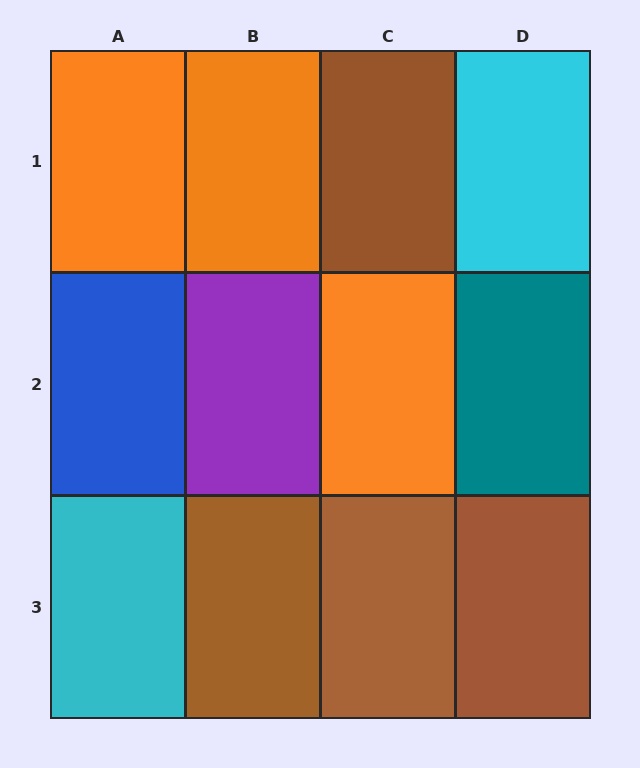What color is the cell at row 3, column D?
Brown.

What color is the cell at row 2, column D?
Teal.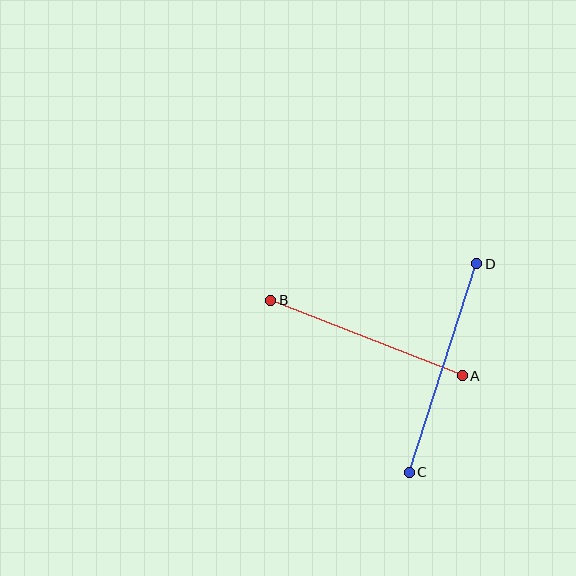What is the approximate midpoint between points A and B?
The midpoint is at approximately (367, 338) pixels.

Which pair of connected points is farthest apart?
Points C and D are farthest apart.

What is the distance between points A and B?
The distance is approximately 206 pixels.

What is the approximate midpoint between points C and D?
The midpoint is at approximately (443, 368) pixels.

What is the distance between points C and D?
The distance is approximately 219 pixels.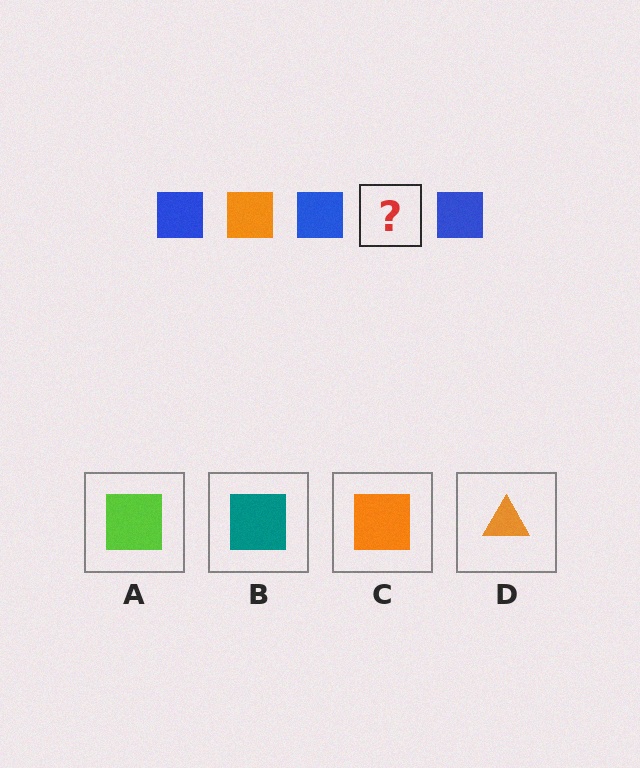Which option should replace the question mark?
Option C.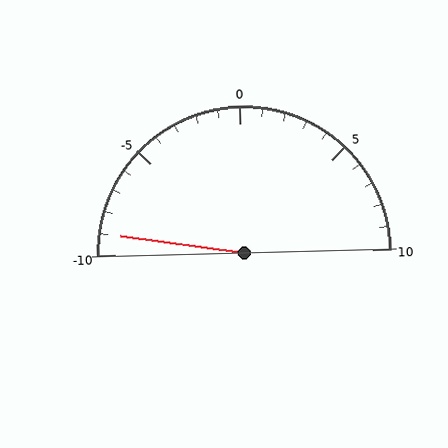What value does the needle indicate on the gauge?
The needle indicates approximately -9.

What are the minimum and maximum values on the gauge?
The gauge ranges from -10 to 10.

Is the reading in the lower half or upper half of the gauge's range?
The reading is in the lower half of the range (-10 to 10).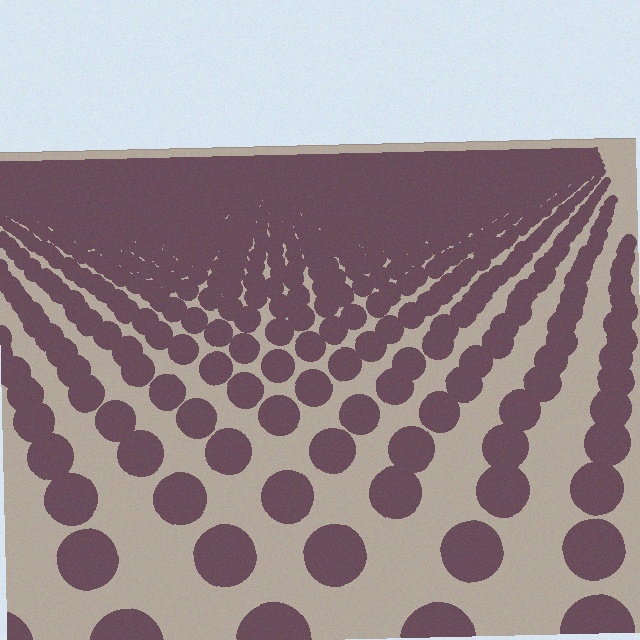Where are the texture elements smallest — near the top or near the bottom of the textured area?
Near the top.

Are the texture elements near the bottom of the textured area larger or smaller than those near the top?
Larger. Near the bottom, elements are closer to the viewer and appear at a bigger on-screen size.